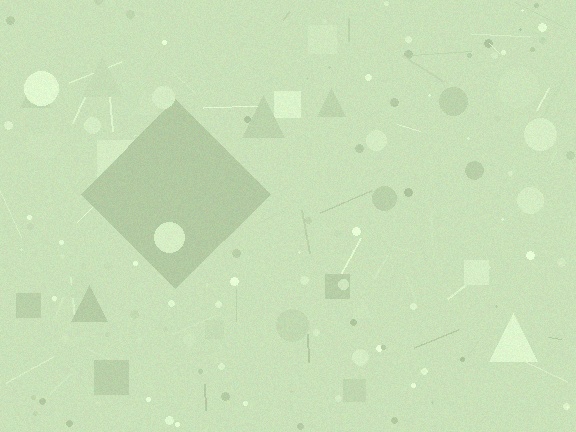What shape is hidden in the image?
A diamond is hidden in the image.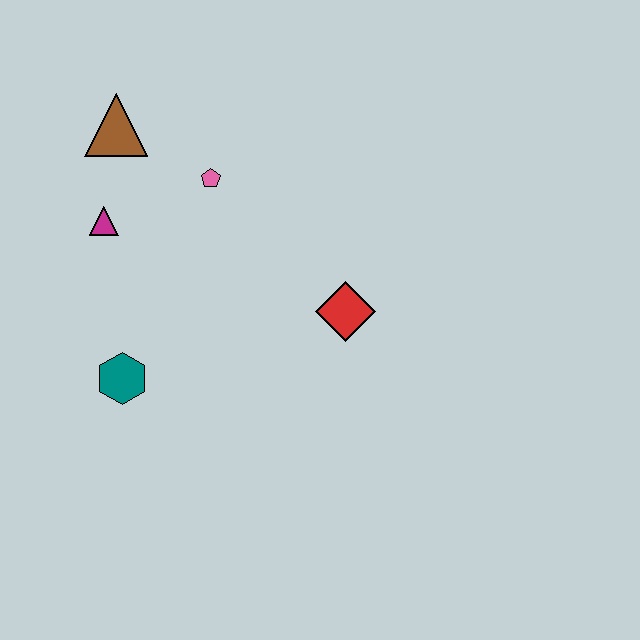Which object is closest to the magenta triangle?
The brown triangle is closest to the magenta triangle.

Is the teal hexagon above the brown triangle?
No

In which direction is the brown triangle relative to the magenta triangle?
The brown triangle is above the magenta triangle.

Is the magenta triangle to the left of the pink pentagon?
Yes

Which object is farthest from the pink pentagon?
The teal hexagon is farthest from the pink pentagon.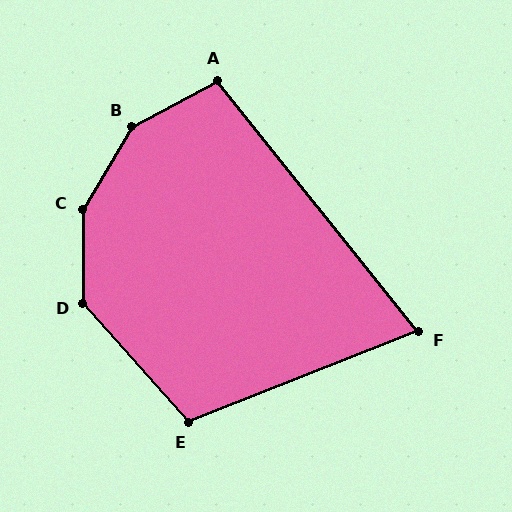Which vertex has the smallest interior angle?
F, at approximately 73 degrees.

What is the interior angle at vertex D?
Approximately 139 degrees (obtuse).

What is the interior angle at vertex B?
Approximately 149 degrees (obtuse).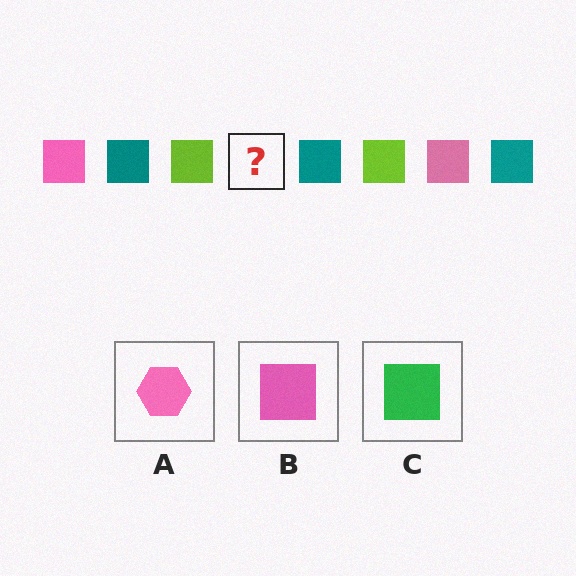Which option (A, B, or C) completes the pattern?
B.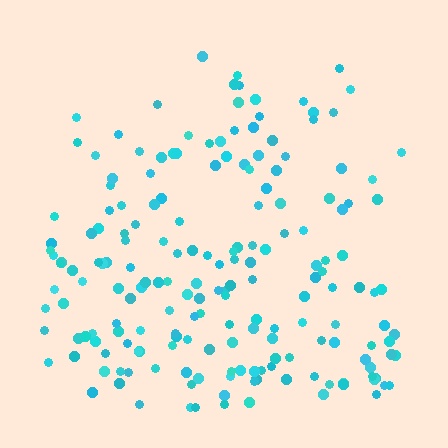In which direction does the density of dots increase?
From top to bottom, with the bottom side densest.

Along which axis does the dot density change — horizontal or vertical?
Vertical.